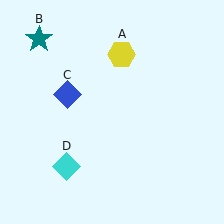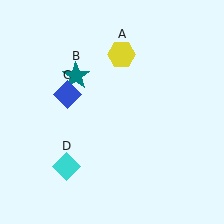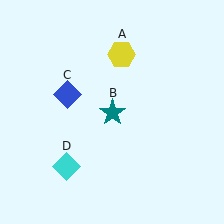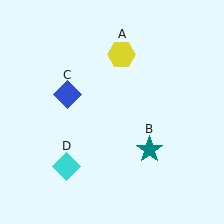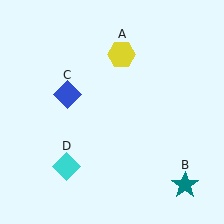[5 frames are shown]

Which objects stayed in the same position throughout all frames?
Yellow hexagon (object A) and blue diamond (object C) and cyan diamond (object D) remained stationary.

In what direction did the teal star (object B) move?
The teal star (object B) moved down and to the right.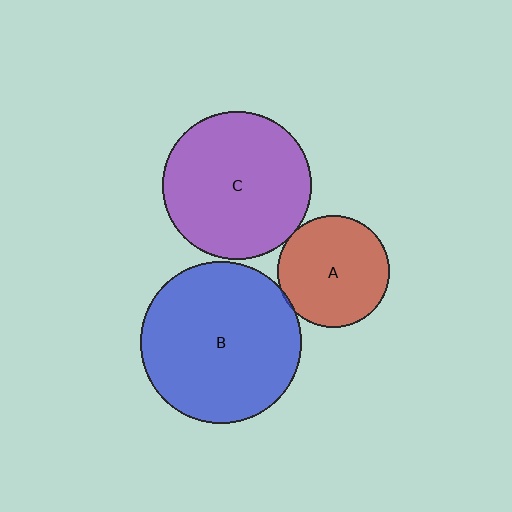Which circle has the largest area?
Circle B (blue).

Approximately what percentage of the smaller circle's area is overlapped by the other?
Approximately 5%.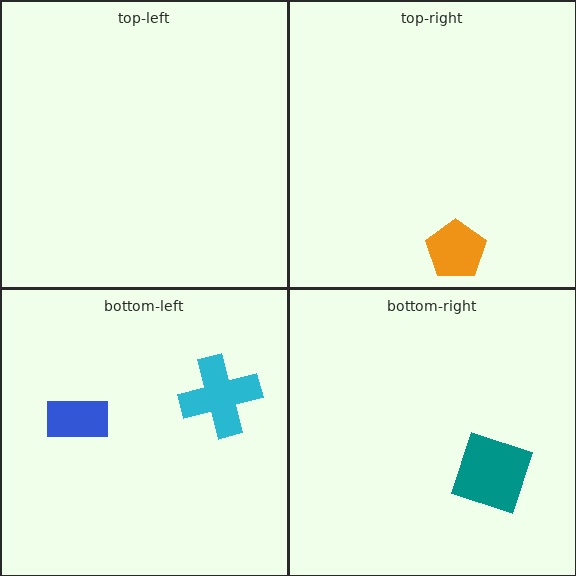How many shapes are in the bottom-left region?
2.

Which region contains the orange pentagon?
The top-right region.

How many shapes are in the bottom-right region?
1.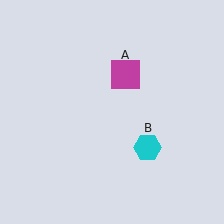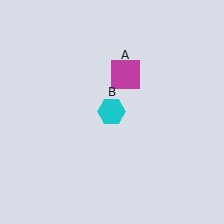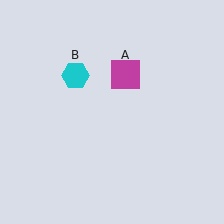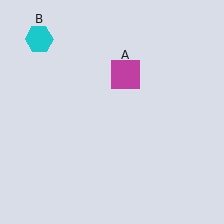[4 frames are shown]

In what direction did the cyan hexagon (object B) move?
The cyan hexagon (object B) moved up and to the left.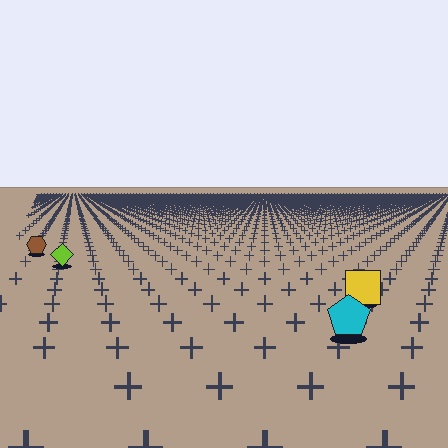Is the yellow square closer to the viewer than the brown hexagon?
Yes. The yellow square is closer — you can tell from the texture gradient: the ground texture is coarser near it.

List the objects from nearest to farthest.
From nearest to farthest: the cyan pentagon, the yellow square, the lime diamond, the brown hexagon.